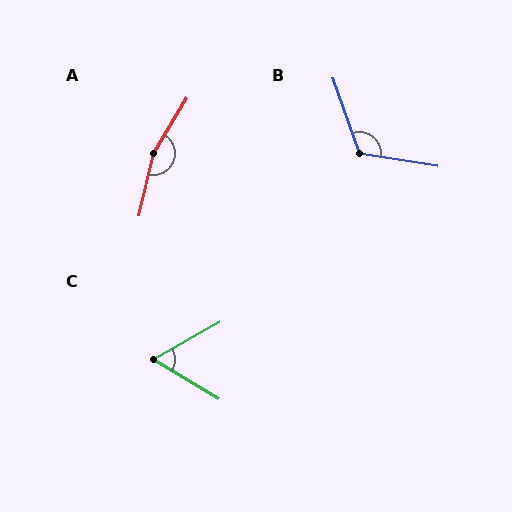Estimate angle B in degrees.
Approximately 118 degrees.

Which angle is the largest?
A, at approximately 162 degrees.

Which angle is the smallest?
C, at approximately 61 degrees.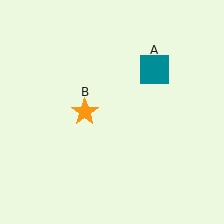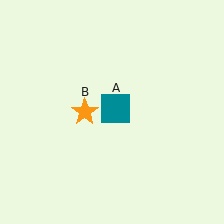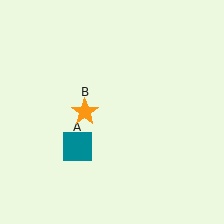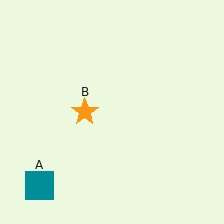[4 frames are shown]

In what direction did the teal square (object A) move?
The teal square (object A) moved down and to the left.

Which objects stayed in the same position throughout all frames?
Orange star (object B) remained stationary.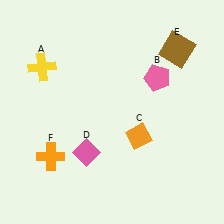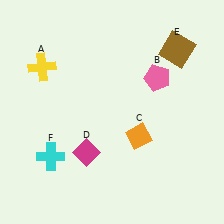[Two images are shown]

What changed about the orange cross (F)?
In Image 1, F is orange. In Image 2, it changed to cyan.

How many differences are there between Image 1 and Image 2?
There are 2 differences between the two images.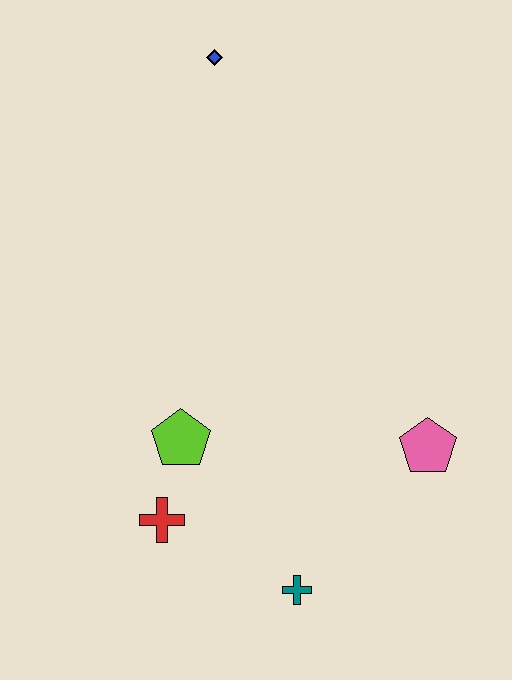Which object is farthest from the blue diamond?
The teal cross is farthest from the blue diamond.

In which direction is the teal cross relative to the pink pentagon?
The teal cross is below the pink pentagon.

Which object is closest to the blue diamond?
The lime pentagon is closest to the blue diamond.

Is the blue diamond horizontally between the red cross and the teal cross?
Yes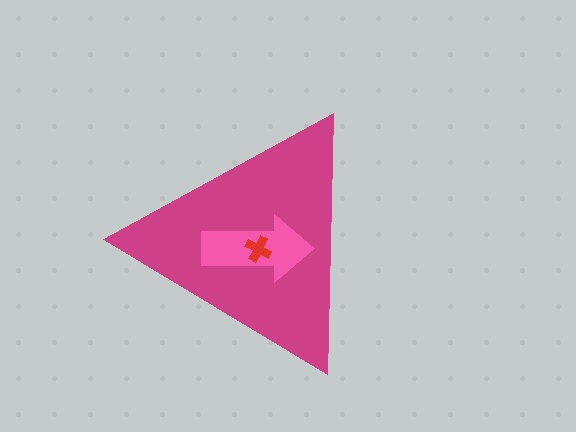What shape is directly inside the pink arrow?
The red cross.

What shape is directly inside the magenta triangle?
The pink arrow.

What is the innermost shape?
The red cross.